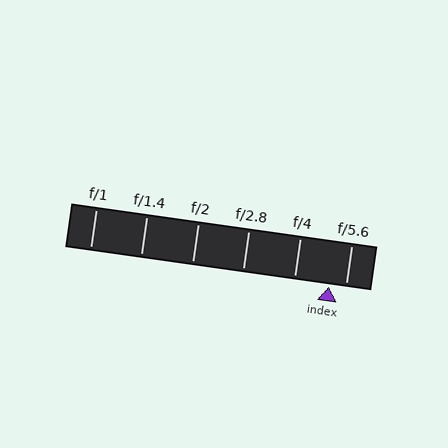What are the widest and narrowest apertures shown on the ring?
The widest aperture shown is f/1 and the narrowest is f/5.6.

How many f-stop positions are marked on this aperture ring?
There are 6 f-stop positions marked.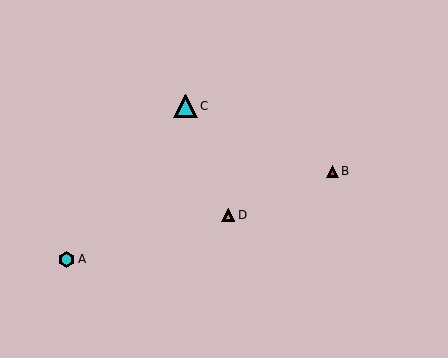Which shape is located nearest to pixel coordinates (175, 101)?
The cyan triangle (labeled C) at (185, 106) is nearest to that location.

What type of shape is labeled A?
Shape A is a cyan hexagon.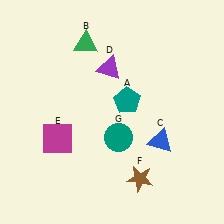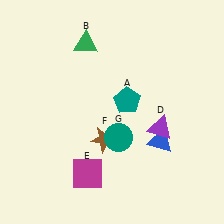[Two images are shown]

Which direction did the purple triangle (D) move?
The purple triangle (D) moved down.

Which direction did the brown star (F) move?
The brown star (F) moved up.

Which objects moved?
The objects that moved are: the purple triangle (D), the magenta square (E), the brown star (F).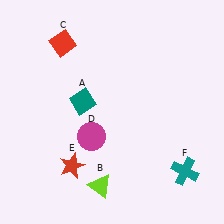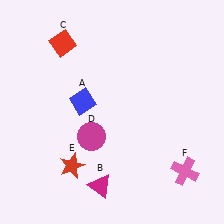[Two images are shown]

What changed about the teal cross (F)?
In Image 1, F is teal. In Image 2, it changed to pink.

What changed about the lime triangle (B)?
In Image 1, B is lime. In Image 2, it changed to magenta.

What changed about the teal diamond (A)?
In Image 1, A is teal. In Image 2, it changed to blue.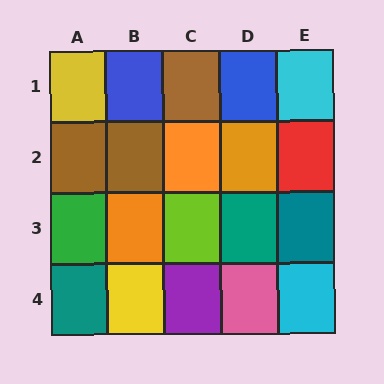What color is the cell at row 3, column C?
Lime.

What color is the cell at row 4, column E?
Cyan.